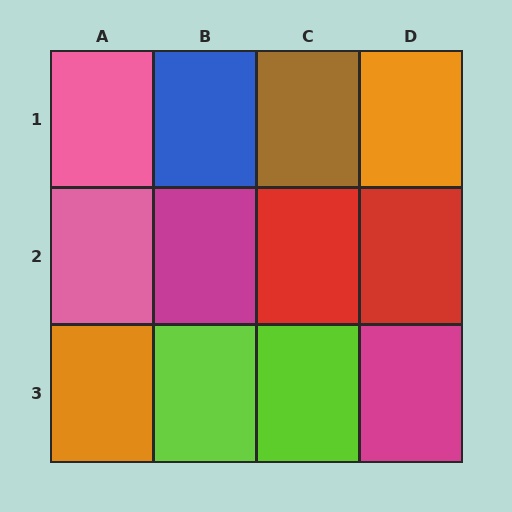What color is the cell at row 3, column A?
Orange.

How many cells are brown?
1 cell is brown.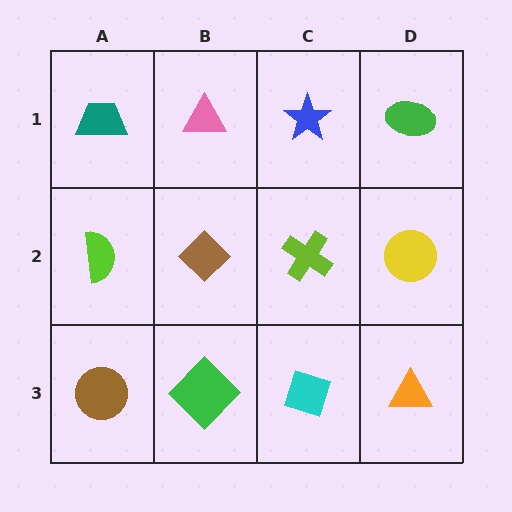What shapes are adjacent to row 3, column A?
A lime semicircle (row 2, column A), a green diamond (row 3, column B).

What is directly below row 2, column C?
A cyan diamond.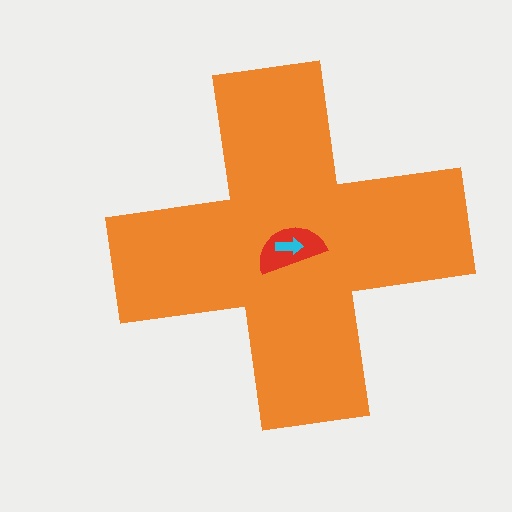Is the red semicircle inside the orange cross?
Yes.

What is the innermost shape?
The cyan arrow.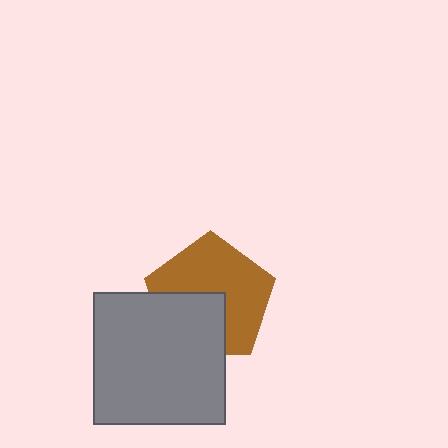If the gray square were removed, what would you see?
You would see the complete brown pentagon.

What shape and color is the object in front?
The object in front is a gray square.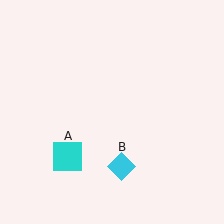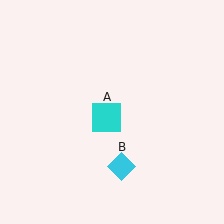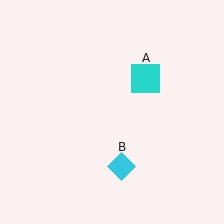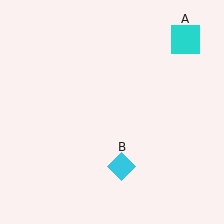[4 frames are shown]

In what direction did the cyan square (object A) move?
The cyan square (object A) moved up and to the right.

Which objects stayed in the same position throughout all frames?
Cyan diamond (object B) remained stationary.